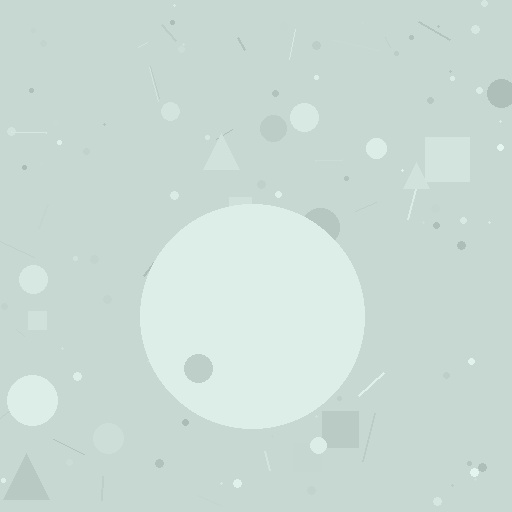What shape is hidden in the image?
A circle is hidden in the image.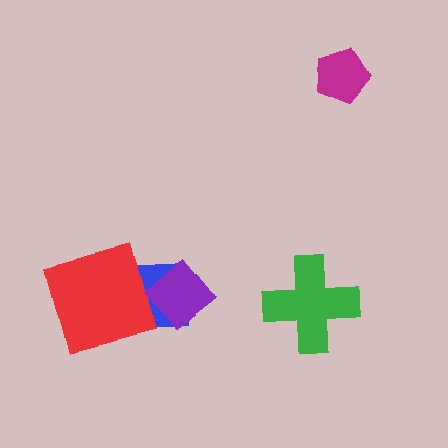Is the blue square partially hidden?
Yes, it is partially covered by another shape.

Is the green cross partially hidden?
No, no other shape covers it.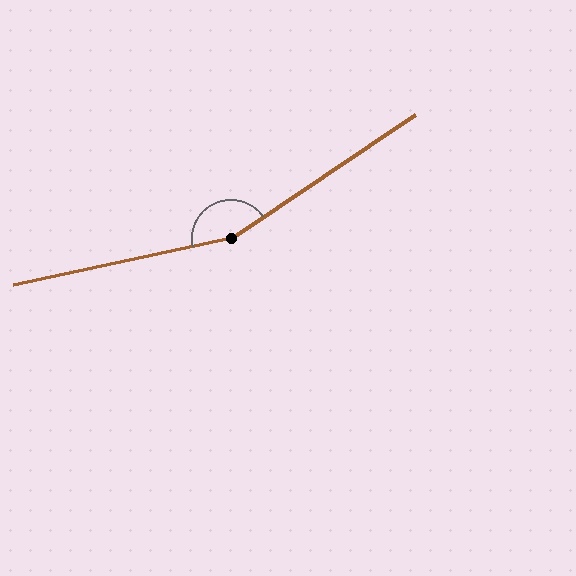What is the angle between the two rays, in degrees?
Approximately 158 degrees.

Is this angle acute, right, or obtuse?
It is obtuse.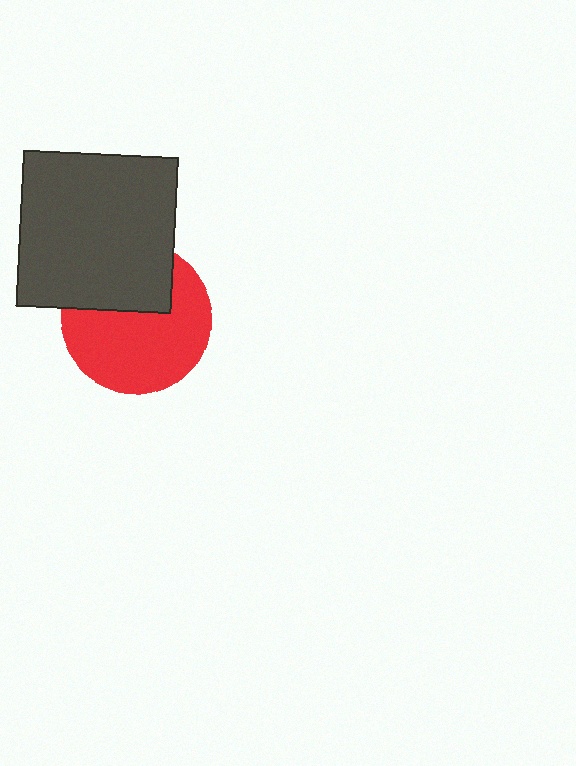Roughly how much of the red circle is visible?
Most of it is visible (roughly 65%).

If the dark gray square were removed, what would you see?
You would see the complete red circle.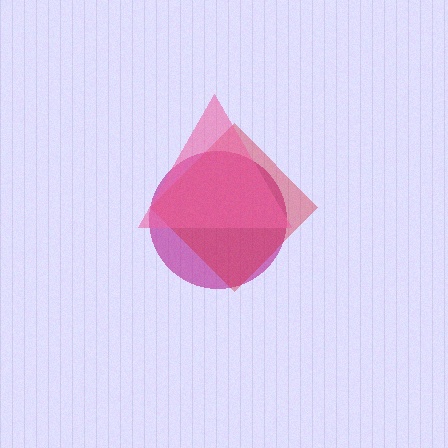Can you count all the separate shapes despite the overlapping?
Yes, there are 3 separate shapes.